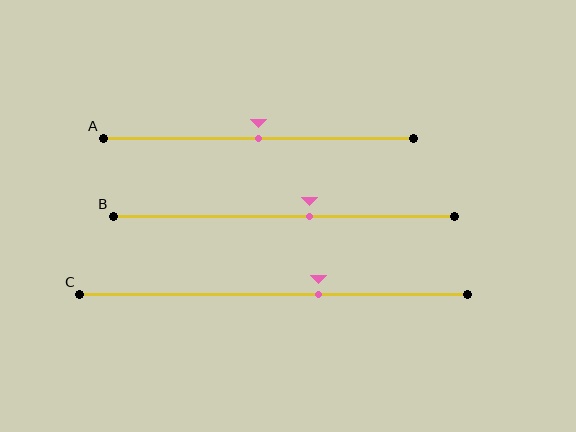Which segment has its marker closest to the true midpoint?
Segment A has its marker closest to the true midpoint.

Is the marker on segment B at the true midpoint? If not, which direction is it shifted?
No, the marker on segment B is shifted to the right by about 7% of the segment length.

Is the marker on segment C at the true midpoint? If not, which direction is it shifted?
No, the marker on segment C is shifted to the right by about 12% of the segment length.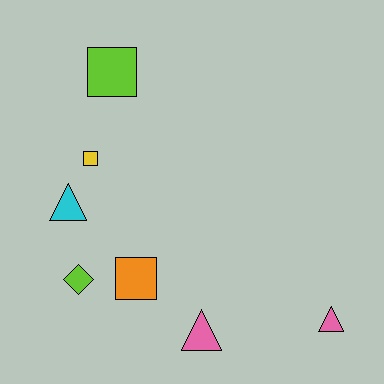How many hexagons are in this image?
There are no hexagons.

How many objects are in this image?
There are 7 objects.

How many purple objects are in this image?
There are no purple objects.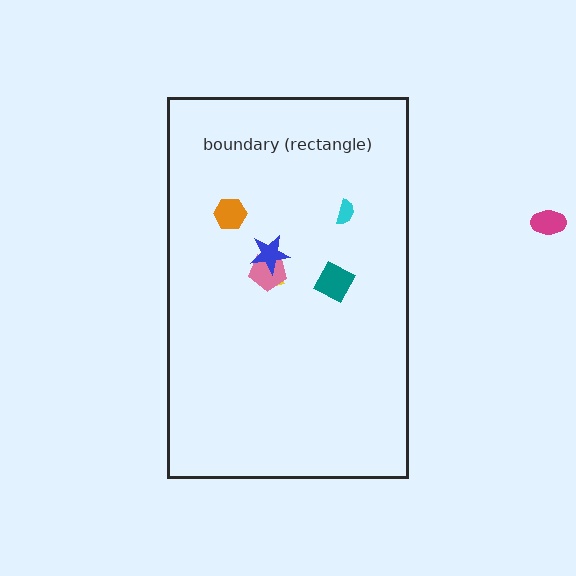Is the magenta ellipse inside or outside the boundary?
Outside.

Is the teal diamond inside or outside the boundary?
Inside.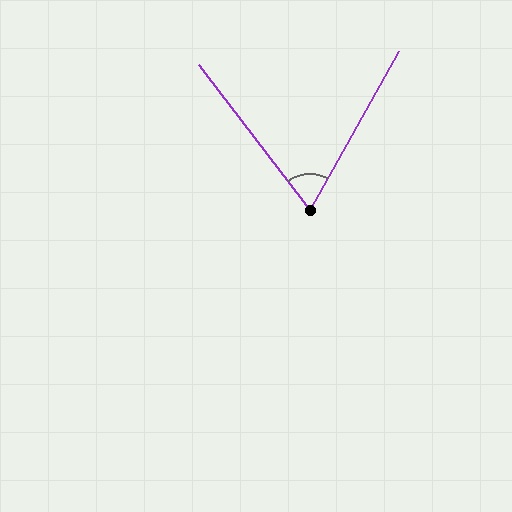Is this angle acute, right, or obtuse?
It is acute.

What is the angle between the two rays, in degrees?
Approximately 67 degrees.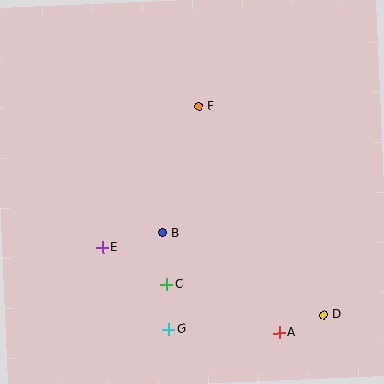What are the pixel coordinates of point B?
Point B is at (162, 233).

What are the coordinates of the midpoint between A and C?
The midpoint between A and C is at (223, 308).